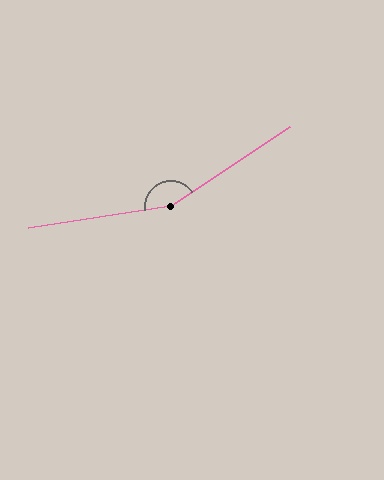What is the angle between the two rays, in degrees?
Approximately 155 degrees.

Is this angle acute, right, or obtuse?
It is obtuse.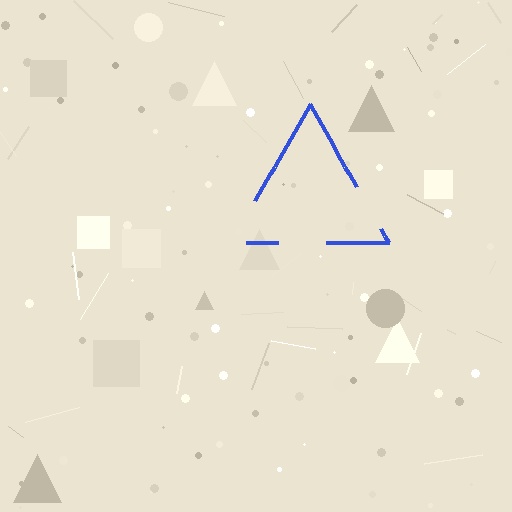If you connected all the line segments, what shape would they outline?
They would outline a triangle.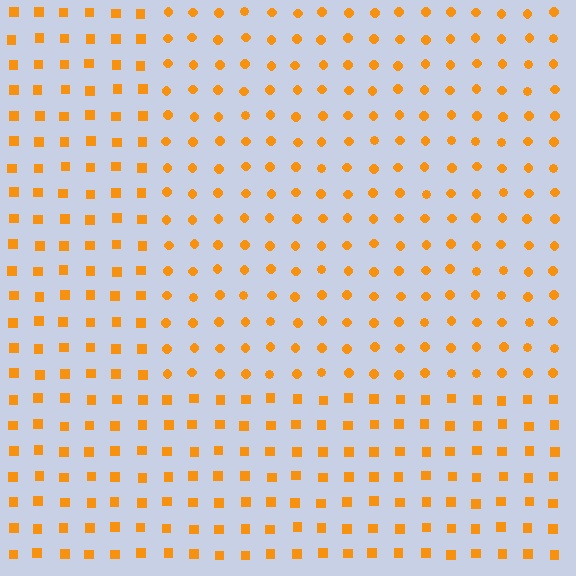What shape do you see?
I see a rectangle.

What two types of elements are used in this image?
The image uses circles inside the rectangle region and squares outside it.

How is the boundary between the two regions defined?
The boundary is defined by a change in element shape: circles inside vs. squares outside. All elements share the same color and spacing.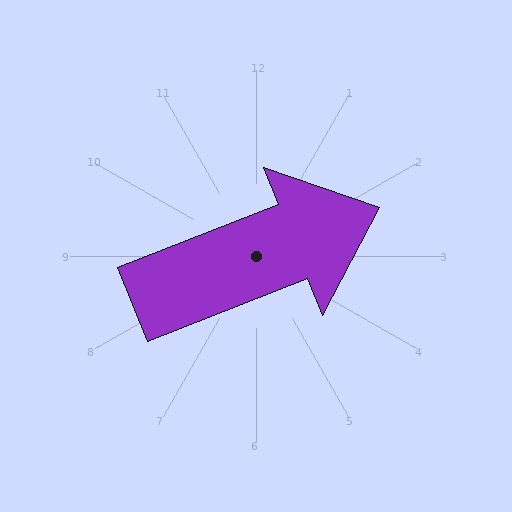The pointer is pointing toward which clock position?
Roughly 2 o'clock.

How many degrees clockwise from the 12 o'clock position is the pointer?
Approximately 68 degrees.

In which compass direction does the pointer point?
East.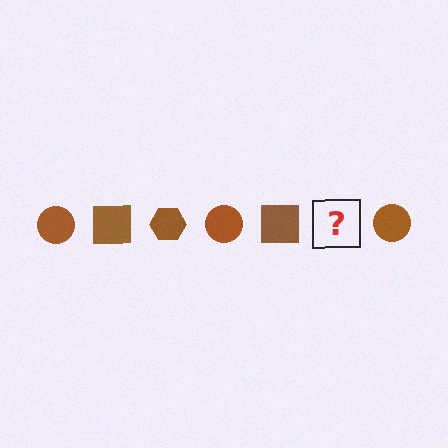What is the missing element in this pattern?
The missing element is a brown hexagon.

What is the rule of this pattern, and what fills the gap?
The rule is that the pattern cycles through circle, square, hexagon shapes in brown. The gap should be filled with a brown hexagon.